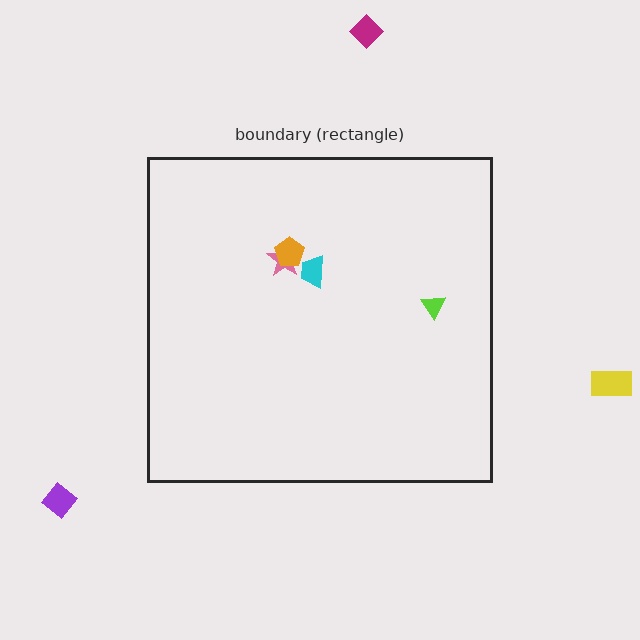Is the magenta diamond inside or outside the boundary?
Outside.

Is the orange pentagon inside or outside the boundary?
Inside.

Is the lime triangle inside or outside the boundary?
Inside.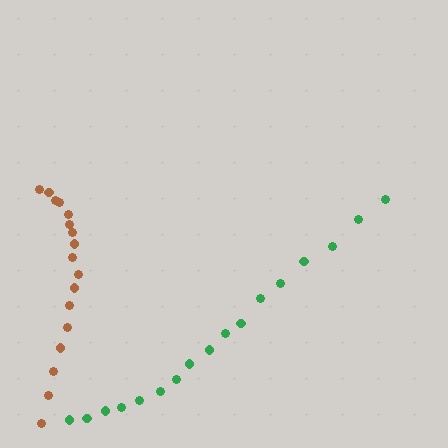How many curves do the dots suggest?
There are 2 distinct paths.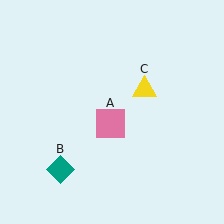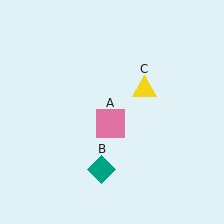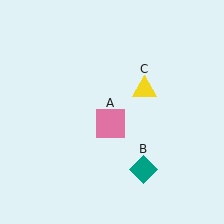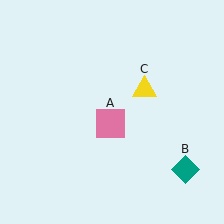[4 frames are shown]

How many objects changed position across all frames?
1 object changed position: teal diamond (object B).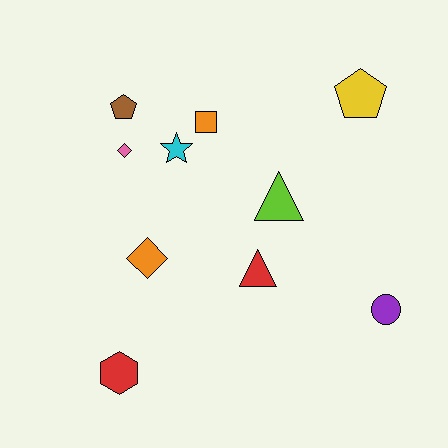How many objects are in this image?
There are 10 objects.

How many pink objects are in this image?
There is 1 pink object.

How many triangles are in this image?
There are 2 triangles.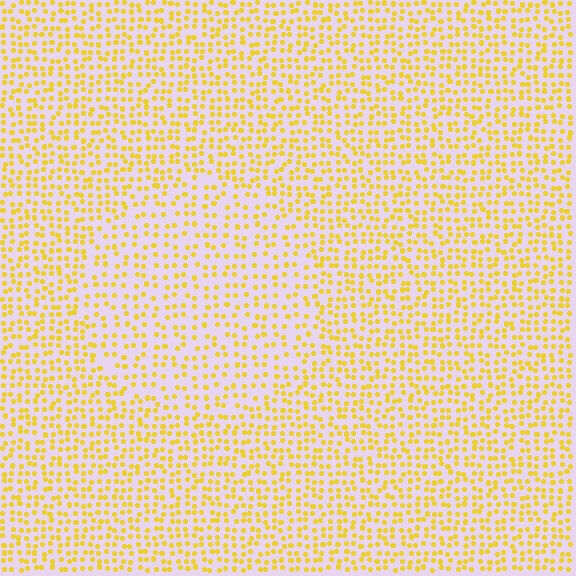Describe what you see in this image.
The image contains small yellow elements arranged at two different densities. A circle-shaped region is visible where the elements are less densely packed than the surrounding area.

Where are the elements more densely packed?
The elements are more densely packed outside the circle boundary.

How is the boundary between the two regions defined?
The boundary is defined by a change in element density (approximately 1.6x ratio). All elements are the same color, size, and shape.